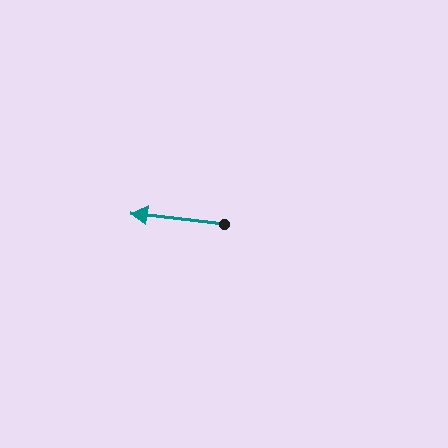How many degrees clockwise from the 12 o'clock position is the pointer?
Approximately 277 degrees.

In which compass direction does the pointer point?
West.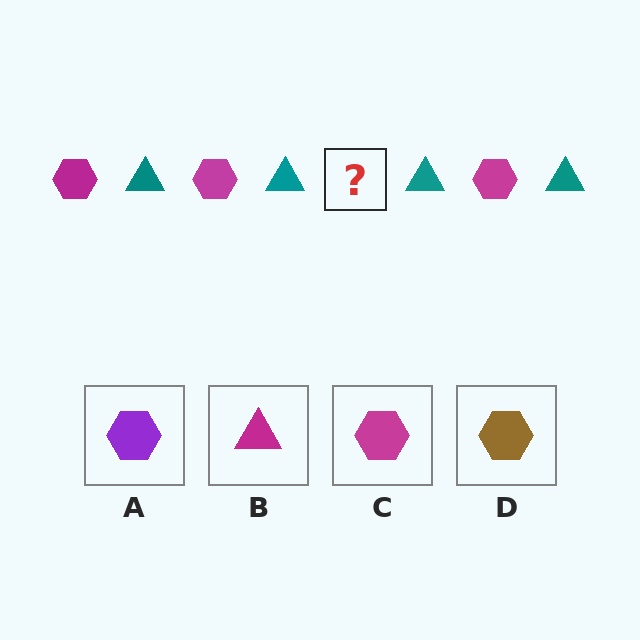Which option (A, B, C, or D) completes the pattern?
C.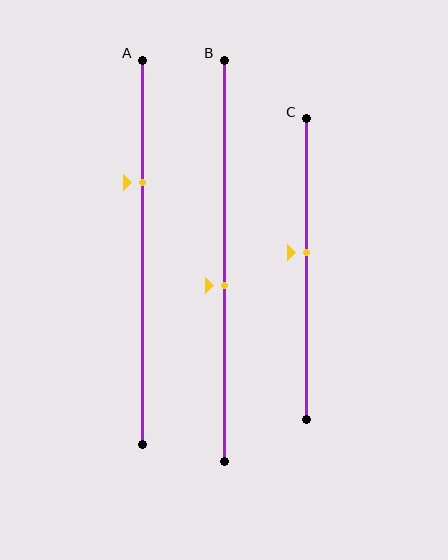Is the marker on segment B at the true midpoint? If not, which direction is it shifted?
No, the marker on segment B is shifted downward by about 6% of the segment length.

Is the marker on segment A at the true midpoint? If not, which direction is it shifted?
No, the marker on segment A is shifted upward by about 18% of the segment length.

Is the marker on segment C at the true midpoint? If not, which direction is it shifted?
No, the marker on segment C is shifted upward by about 6% of the segment length.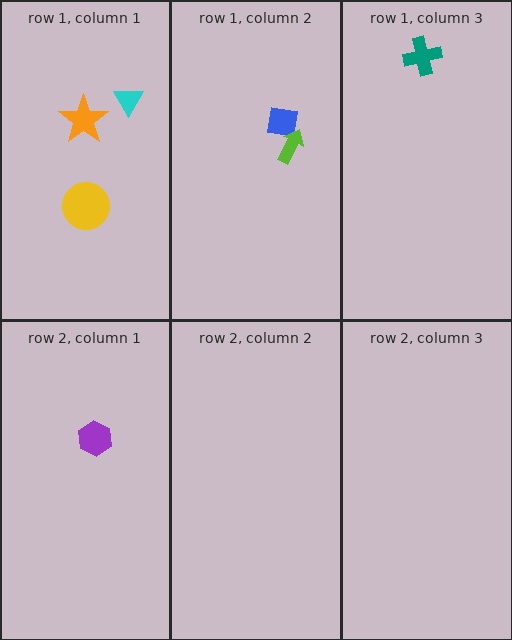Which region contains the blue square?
The row 1, column 2 region.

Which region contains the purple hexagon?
The row 2, column 1 region.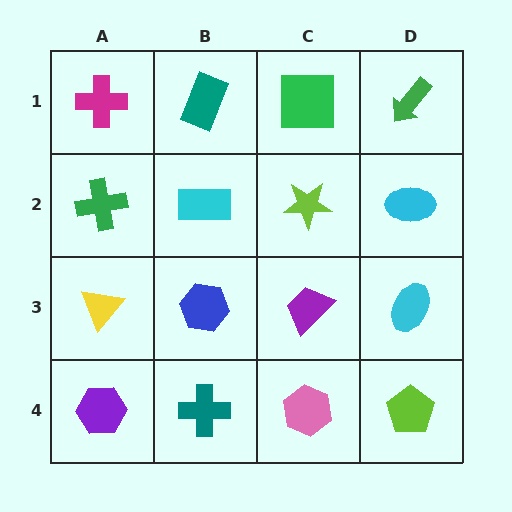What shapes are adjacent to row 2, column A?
A magenta cross (row 1, column A), a yellow triangle (row 3, column A), a cyan rectangle (row 2, column B).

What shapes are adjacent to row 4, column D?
A cyan ellipse (row 3, column D), a pink hexagon (row 4, column C).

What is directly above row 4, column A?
A yellow triangle.